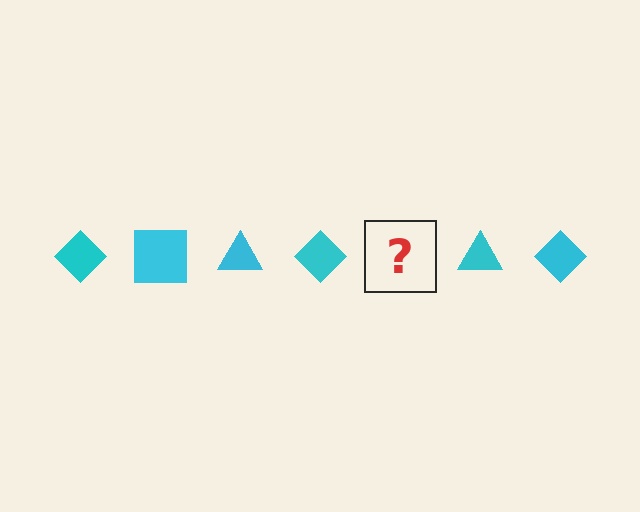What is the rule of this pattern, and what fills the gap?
The rule is that the pattern cycles through diamond, square, triangle shapes in cyan. The gap should be filled with a cyan square.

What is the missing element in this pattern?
The missing element is a cyan square.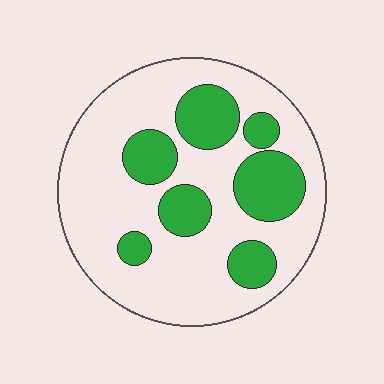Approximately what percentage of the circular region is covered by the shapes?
Approximately 30%.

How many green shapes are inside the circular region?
7.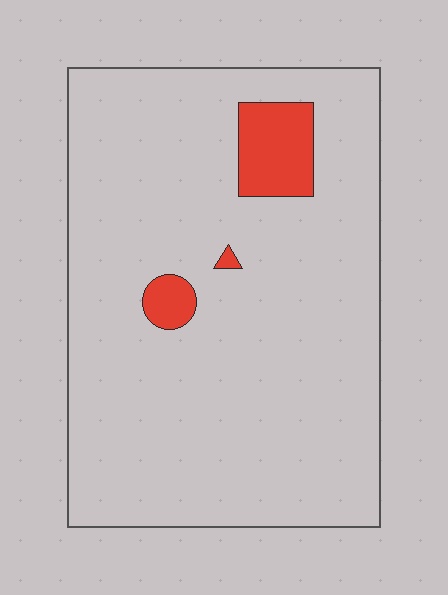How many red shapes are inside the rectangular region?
3.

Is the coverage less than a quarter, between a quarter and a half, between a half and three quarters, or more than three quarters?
Less than a quarter.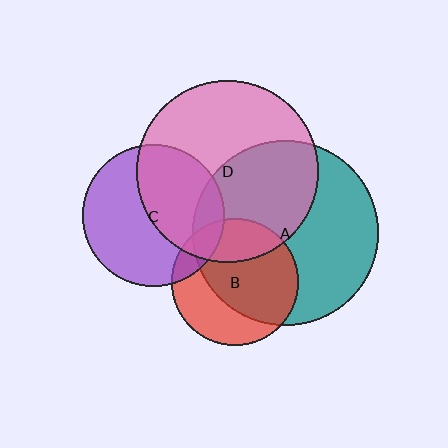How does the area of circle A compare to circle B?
Approximately 2.1 times.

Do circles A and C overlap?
Yes.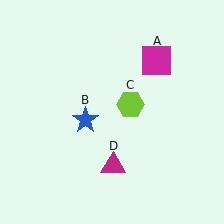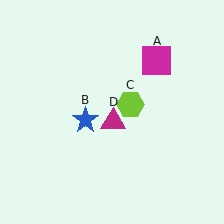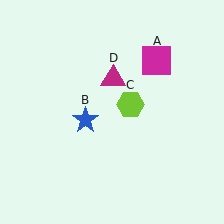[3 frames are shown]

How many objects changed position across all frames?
1 object changed position: magenta triangle (object D).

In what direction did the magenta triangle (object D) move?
The magenta triangle (object D) moved up.